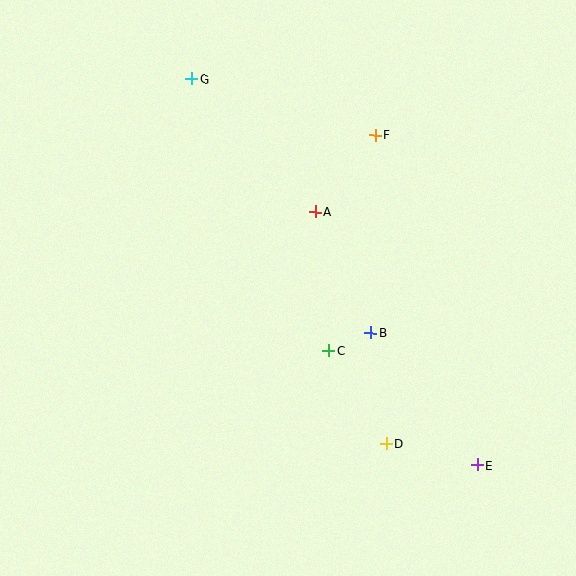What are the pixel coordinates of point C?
Point C is at (329, 350).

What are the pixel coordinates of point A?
Point A is at (316, 212).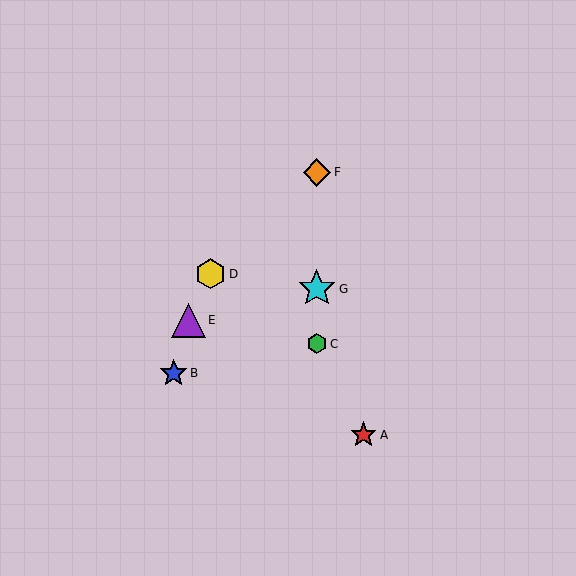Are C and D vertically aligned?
No, C is at x≈317 and D is at x≈211.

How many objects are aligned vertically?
3 objects (C, F, G) are aligned vertically.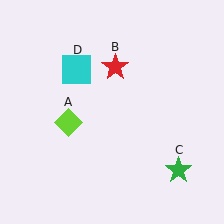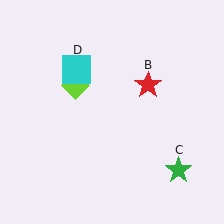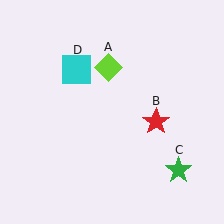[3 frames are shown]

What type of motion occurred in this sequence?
The lime diamond (object A), red star (object B) rotated clockwise around the center of the scene.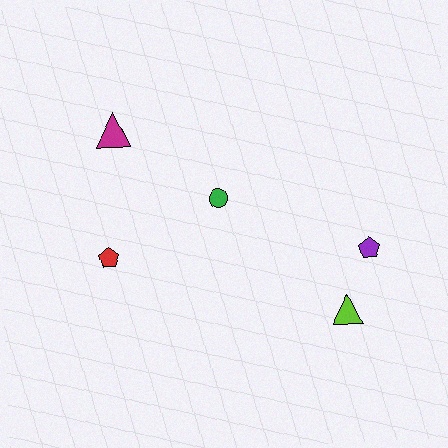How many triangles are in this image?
There are 2 triangles.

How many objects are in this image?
There are 5 objects.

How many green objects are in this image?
There is 1 green object.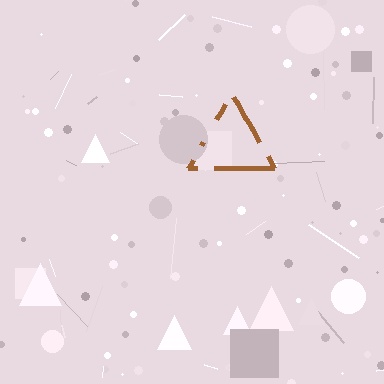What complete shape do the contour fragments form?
The contour fragments form a triangle.